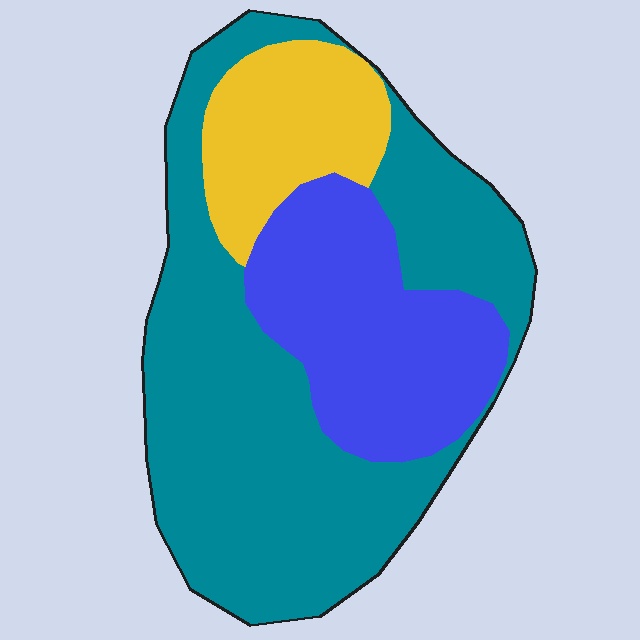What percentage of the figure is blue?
Blue takes up between a sixth and a third of the figure.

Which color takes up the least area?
Yellow, at roughly 15%.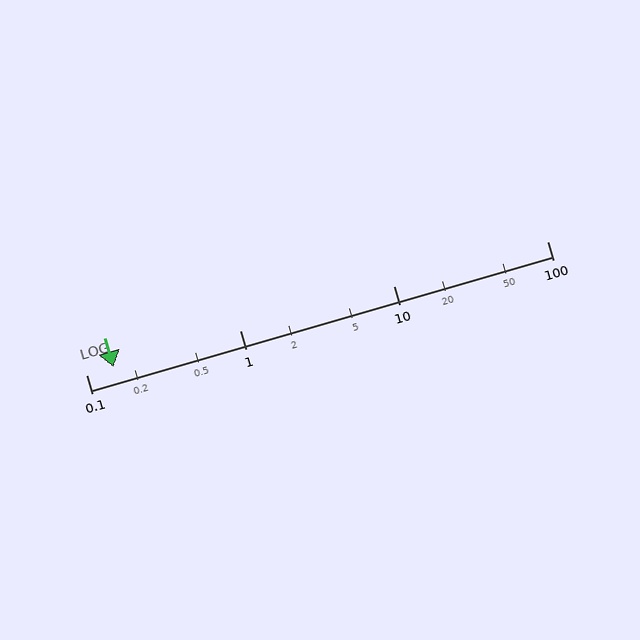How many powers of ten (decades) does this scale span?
The scale spans 3 decades, from 0.1 to 100.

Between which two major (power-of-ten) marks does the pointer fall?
The pointer is between 0.1 and 1.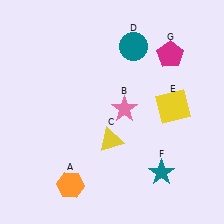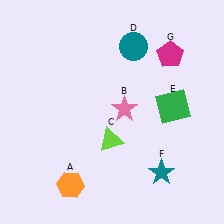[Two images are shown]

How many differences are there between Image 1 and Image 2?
There are 2 differences between the two images.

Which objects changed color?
C changed from yellow to lime. E changed from yellow to green.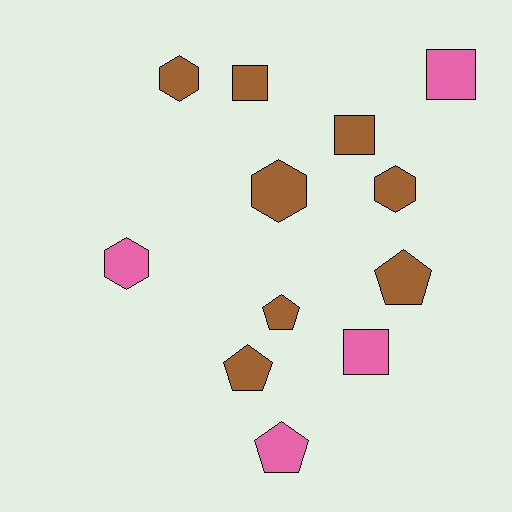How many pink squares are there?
There are 2 pink squares.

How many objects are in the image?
There are 12 objects.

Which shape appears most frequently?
Hexagon, with 4 objects.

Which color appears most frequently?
Brown, with 8 objects.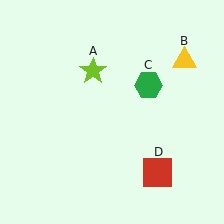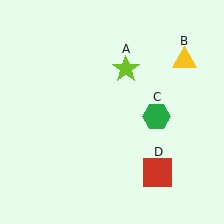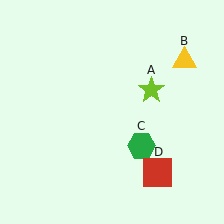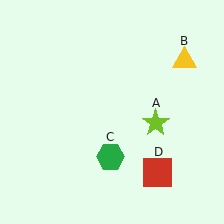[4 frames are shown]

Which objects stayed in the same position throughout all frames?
Yellow triangle (object B) and red square (object D) remained stationary.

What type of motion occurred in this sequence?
The lime star (object A), green hexagon (object C) rotated clockwise around the center of the scene.